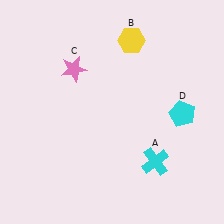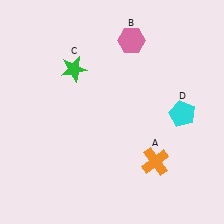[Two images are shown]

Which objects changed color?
A changed from cyan to orange. B changed from yellow to pink. C changed from pink to green.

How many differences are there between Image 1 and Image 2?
There are 3 differences between the two images.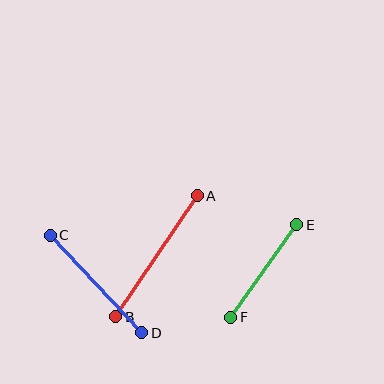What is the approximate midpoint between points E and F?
The midpoint is at approximately (264, 271) pixels.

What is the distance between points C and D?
The distance is approximately 134 pixels.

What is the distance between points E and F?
The distance is approximately 114 pixels.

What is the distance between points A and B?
The distance is approximately 146 pixels.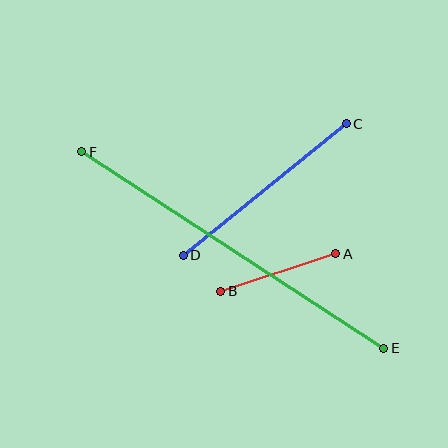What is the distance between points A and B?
The distance is approximately 121 pixels.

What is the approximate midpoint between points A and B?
The midpoint is at approximately (278, 273) pixels.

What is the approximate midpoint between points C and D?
The midpoint is at approximately (265, 189) pixels.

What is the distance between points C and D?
The distance is approximately 209 pixels.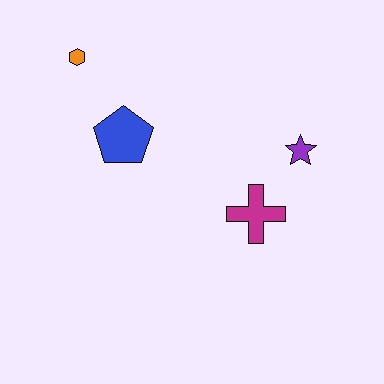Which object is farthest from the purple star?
The orange hexagon is farthest from the purple star.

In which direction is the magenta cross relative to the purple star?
The magenta cross is below the purple star.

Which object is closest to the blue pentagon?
The orange hexagon is closest to the blue pentagon.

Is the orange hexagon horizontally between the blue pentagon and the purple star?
No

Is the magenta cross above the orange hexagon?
No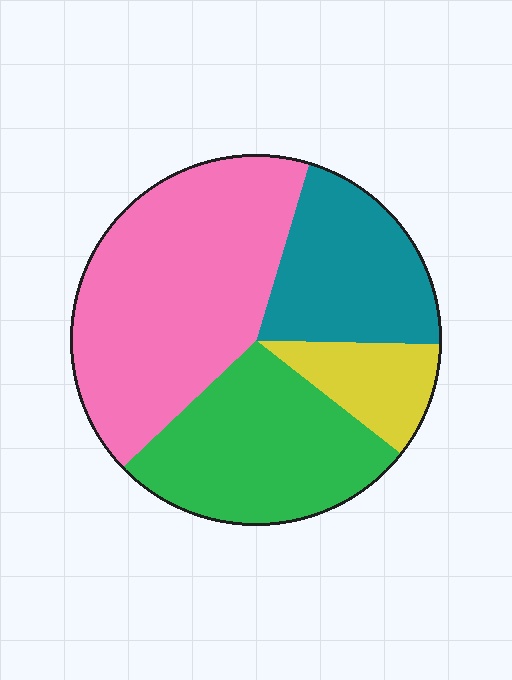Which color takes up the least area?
Yellow, at roughly 10%.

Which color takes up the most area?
Pink, at roughly 40%.